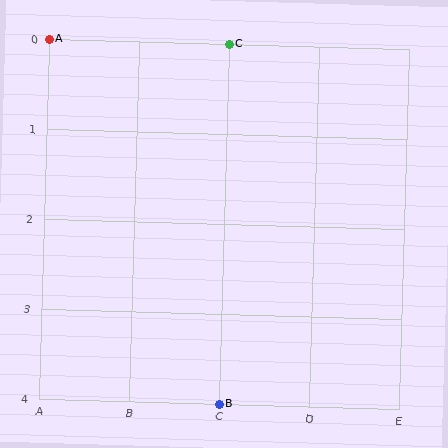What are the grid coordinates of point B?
Point B is at grid coordinates (C, 4).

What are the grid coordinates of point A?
Point A is at grid coordinates (A, 0).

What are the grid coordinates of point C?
Point C is at grid coordinates (C, 0).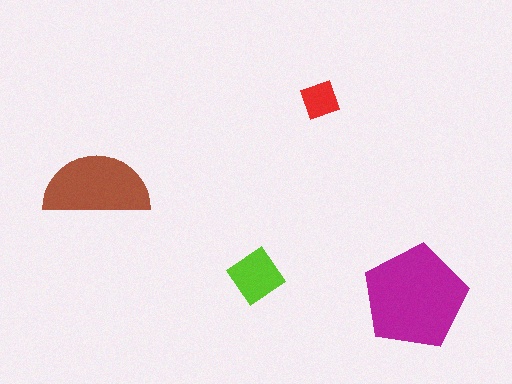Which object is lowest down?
The magenta pentagon is bottommost.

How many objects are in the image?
There are 4 objects in the image.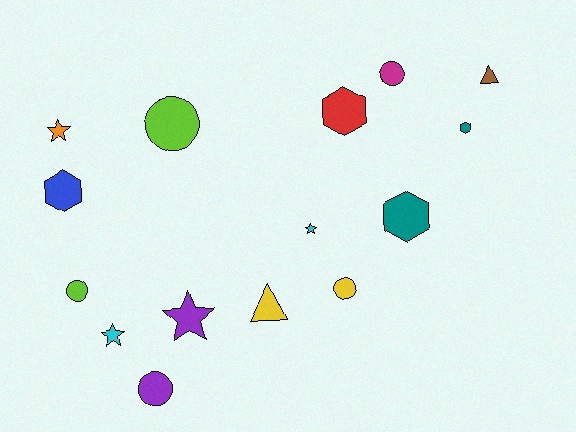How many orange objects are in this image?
There is 1 orange object.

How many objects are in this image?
There are 15 objects.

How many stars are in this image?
There are 4 stars.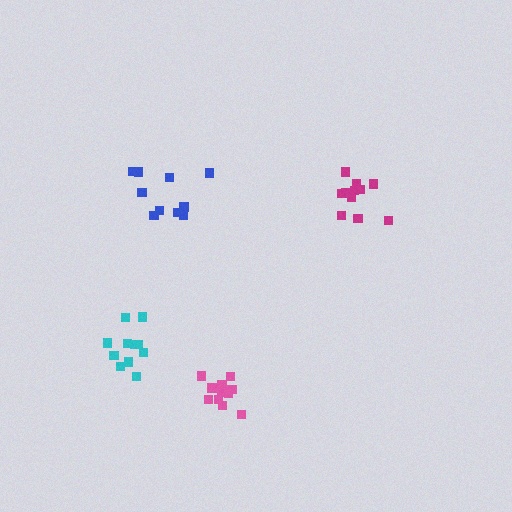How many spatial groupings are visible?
There are 4 spatial groupings.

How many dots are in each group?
Group 1: 11 dots, Group 2: 10 dots, Group 3: 11 dots, Group 4: 12 dots (44 total).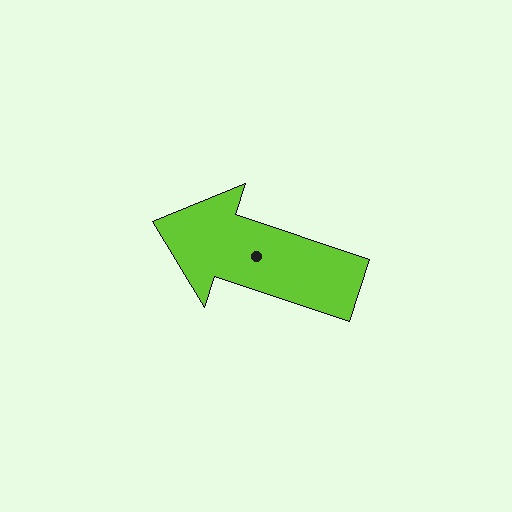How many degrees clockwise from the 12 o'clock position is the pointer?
Approximately 288 degrees.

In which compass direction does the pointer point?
West.